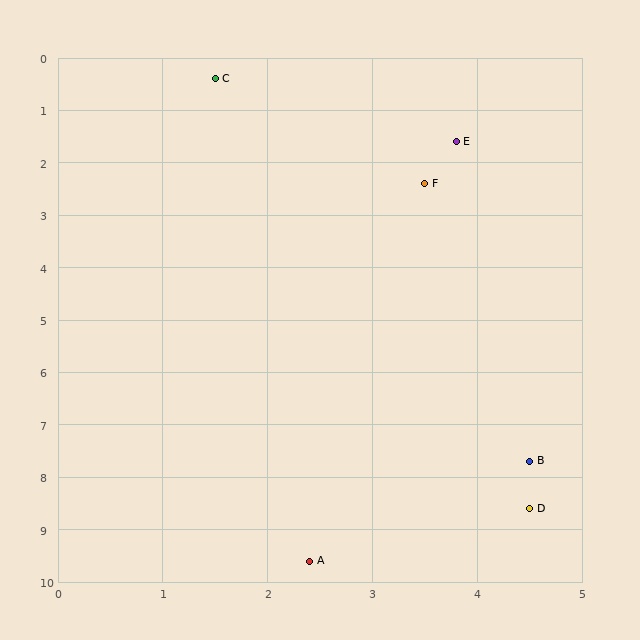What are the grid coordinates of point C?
Point C is at approximately (1.5, 0.4).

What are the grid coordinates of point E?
Point E is at approximately (3.8, 1.6).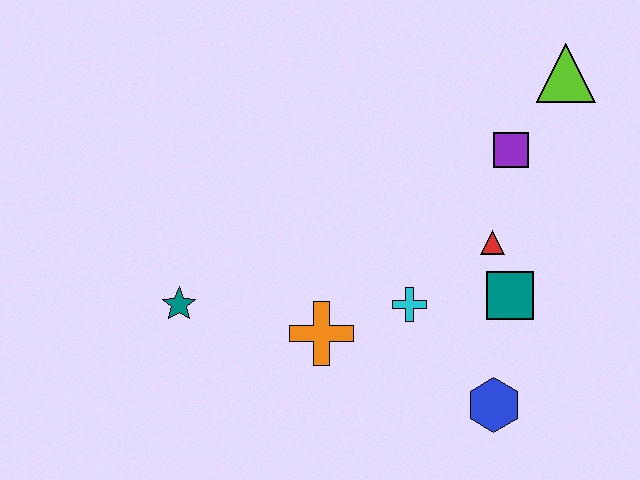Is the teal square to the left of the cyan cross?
No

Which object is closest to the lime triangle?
The purple square is closest to the lime triangle.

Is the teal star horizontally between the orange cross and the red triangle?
No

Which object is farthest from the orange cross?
The lime triangle is farthest from the orange cross.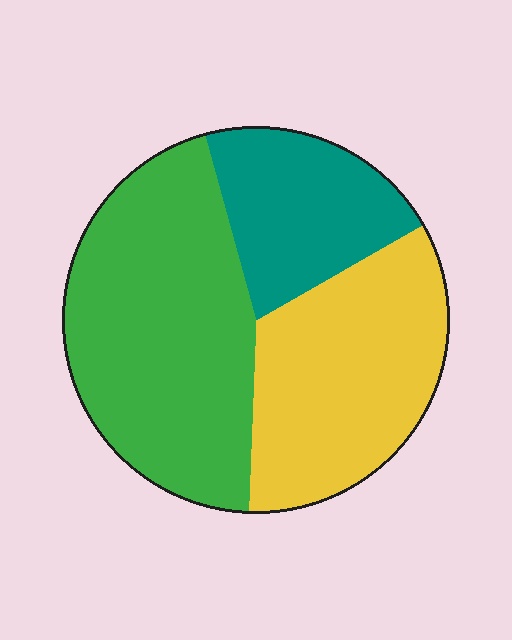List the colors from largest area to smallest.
From largest to smallest: green, yellow, teal.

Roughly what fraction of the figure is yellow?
Yellow takes up about one third (1/3) of the figure.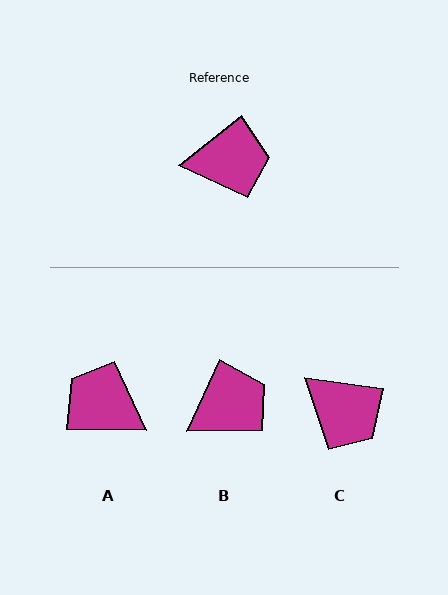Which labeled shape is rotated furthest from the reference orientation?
A, about 140 degrees away.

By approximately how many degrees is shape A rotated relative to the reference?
Approximately 140 degrees counter-clockwise.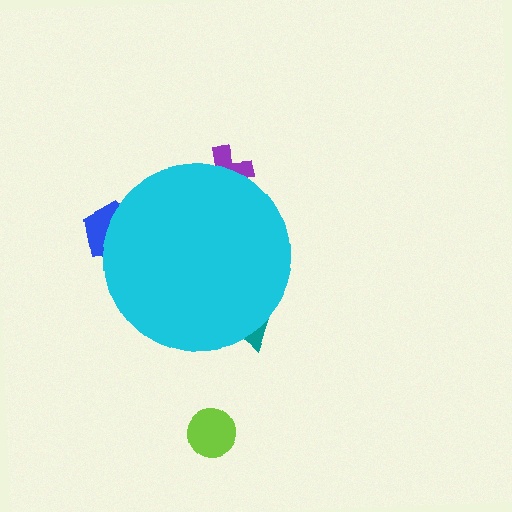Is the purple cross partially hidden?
Yes, the purple cross is partially hidden behind the cyan circle.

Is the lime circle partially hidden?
No, the lime circle is fully visible.